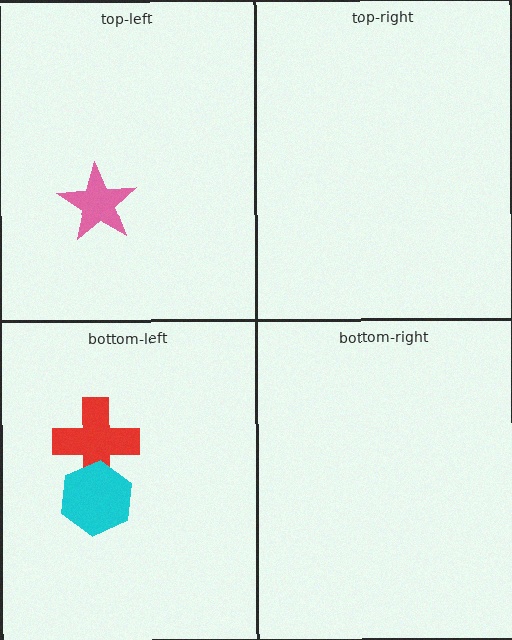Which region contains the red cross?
The bottom-left region.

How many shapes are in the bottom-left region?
2.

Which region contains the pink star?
The top-left region.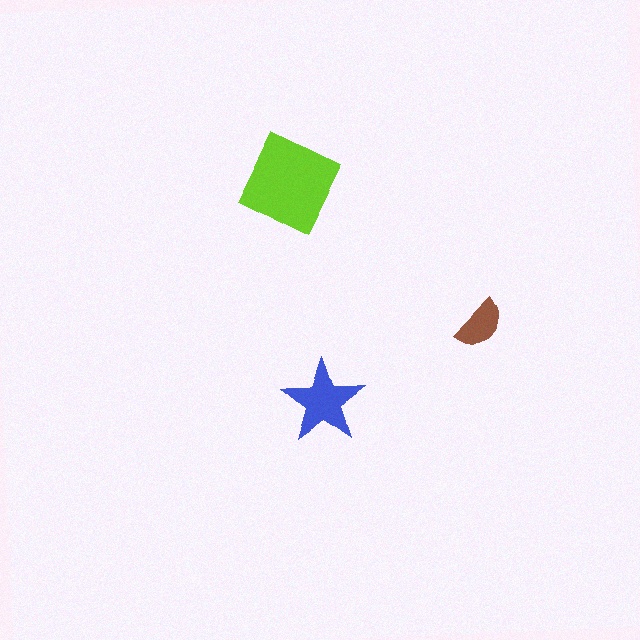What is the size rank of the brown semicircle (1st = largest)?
3rd.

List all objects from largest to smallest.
The lime square, the blue star, the brown semicircle.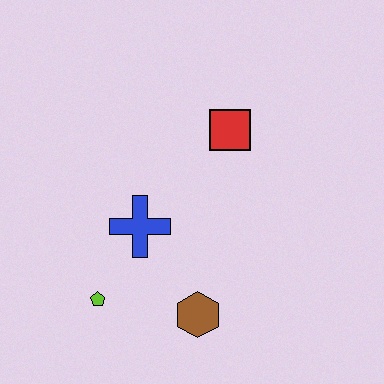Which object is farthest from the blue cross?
The red square is farthest from the blue cross.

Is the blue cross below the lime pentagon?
No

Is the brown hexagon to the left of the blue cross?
No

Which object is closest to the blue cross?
The lime pentagon is closest to the blue cross.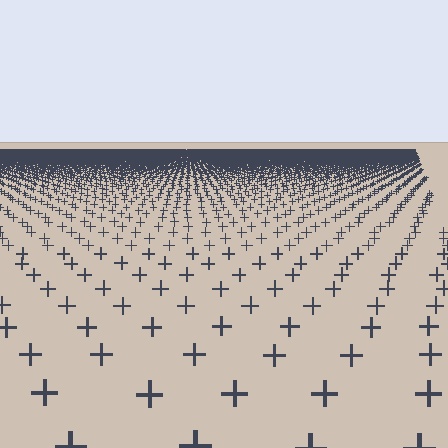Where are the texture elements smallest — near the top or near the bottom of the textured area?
Near the top.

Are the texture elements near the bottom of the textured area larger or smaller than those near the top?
Larger. Near the bottom, elements are closer to the viewer and appear at a bigger on-screen size.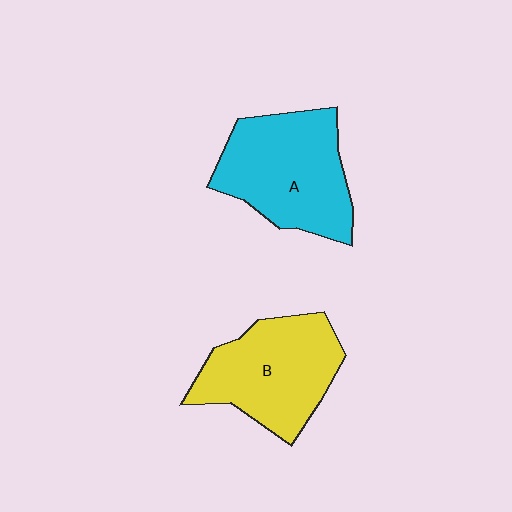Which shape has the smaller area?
Shape B (yellow).